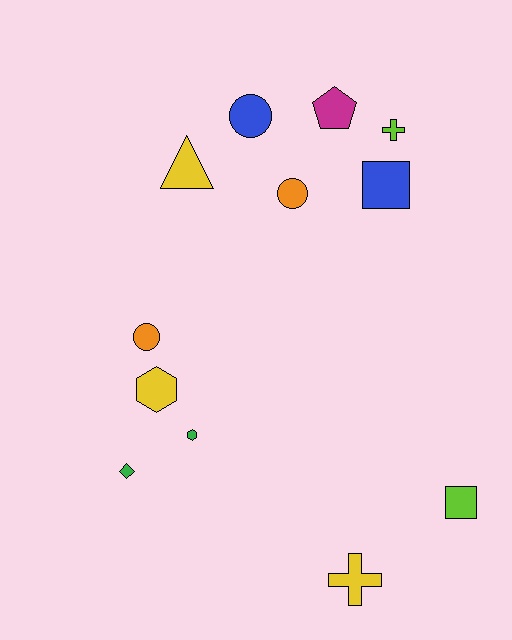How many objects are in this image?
There are 12 objects.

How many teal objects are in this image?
There are no teal objects.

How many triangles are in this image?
There is 1 triangle.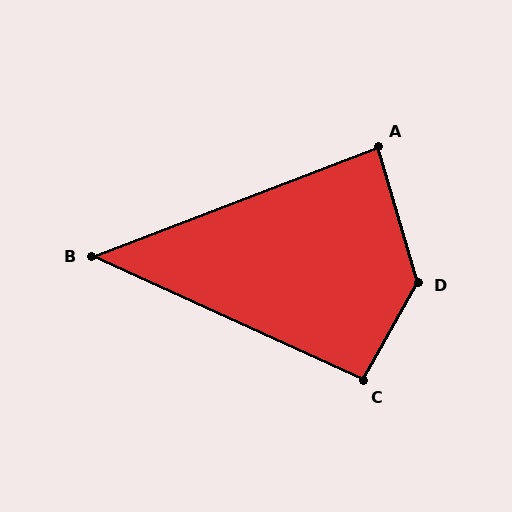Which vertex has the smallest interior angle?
B, at approximately 46 degrees.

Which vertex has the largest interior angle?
D, at approximately 134 degrees.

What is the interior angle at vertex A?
Approximately 85 degrees (approximately right).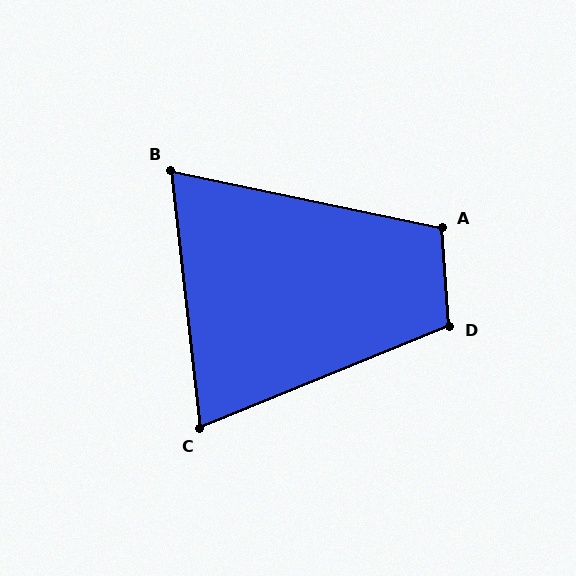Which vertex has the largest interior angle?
D, at approximately 108 degrees.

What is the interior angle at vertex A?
Approximately 106 degrees (obtuse).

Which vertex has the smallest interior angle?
B, at approximately 72 degrees.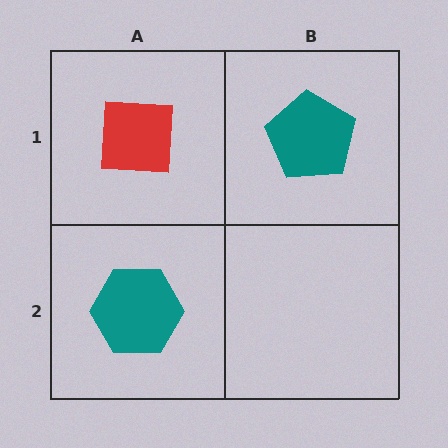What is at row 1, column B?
A teal pentagon.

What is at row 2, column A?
A teal hexagon.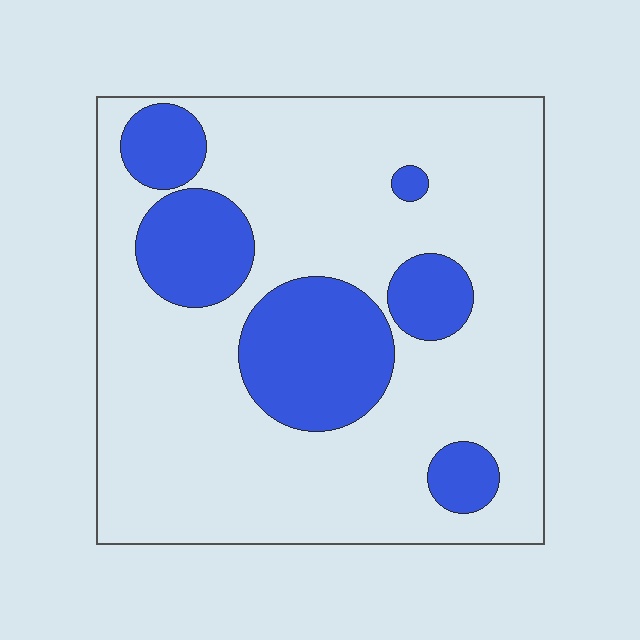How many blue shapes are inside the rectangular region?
6.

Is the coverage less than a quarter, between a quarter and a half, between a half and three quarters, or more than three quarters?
Less than a quarter.